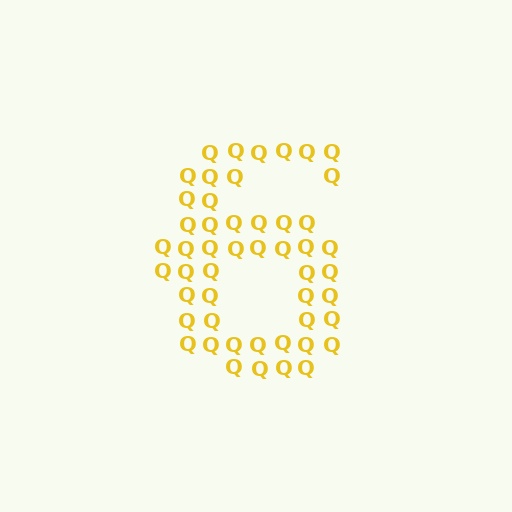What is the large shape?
The large shape is the digit 6.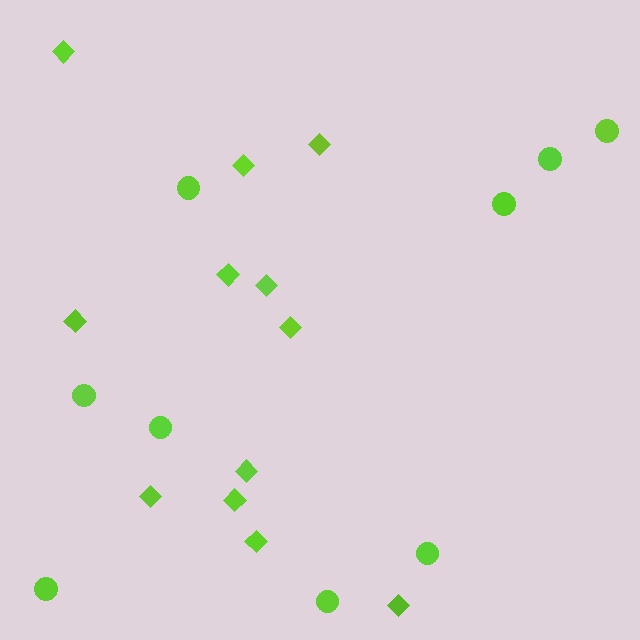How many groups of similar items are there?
There are 2 groups: one group of diamonds (12) and one group of circles (9).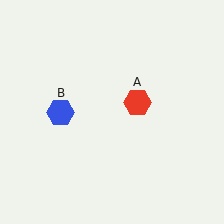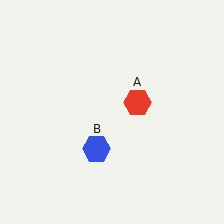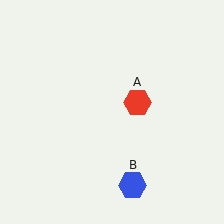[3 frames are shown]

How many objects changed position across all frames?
1 object changed position: blue hexagon (object B).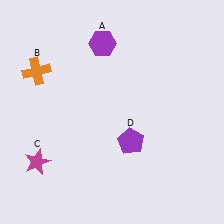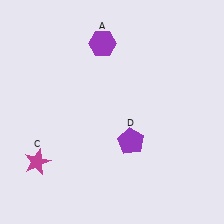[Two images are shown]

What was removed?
The orange cross (B) was removed in Image 2.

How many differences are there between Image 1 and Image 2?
There is 1 difference between the two images.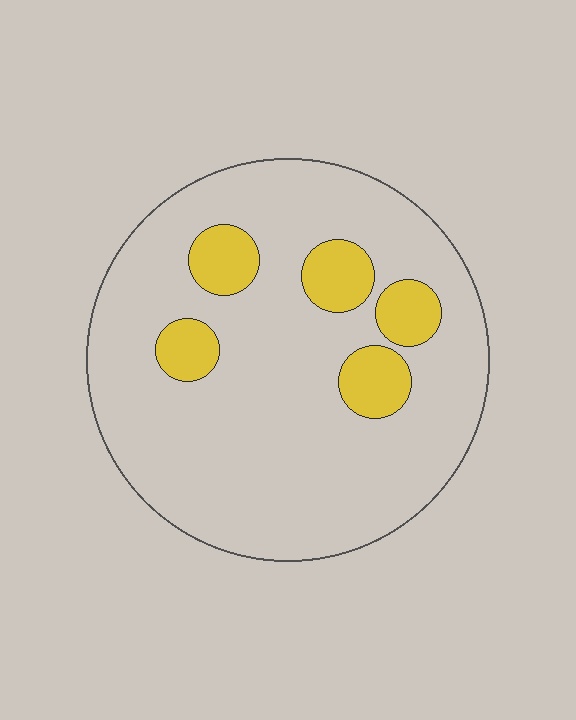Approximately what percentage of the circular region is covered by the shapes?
Approximately 15%.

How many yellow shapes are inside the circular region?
5.